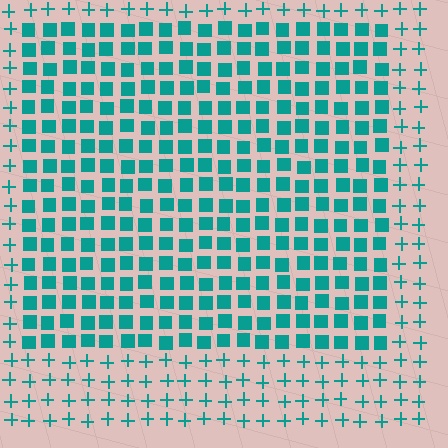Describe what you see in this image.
The image is filled with small teal elements arranged in a uniform grid. A rectangle-shaped region contains squares, while the surrounding area contains plus signs. The boundary is defined purely by the change in element shape.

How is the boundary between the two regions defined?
The boundary is defined by a change in element shape: squares inside vs. plus signs outside. All elements share the same color and spacing.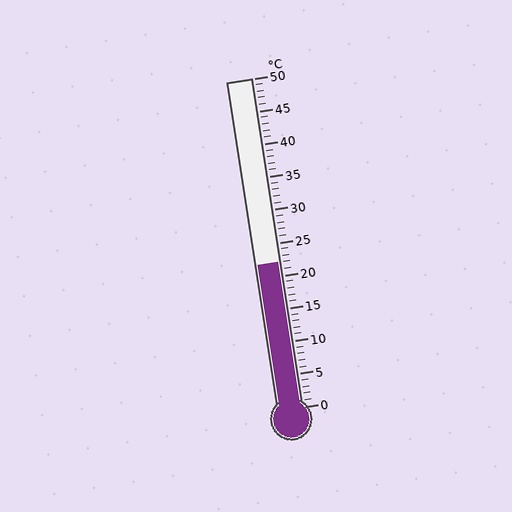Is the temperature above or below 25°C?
The temperature is below 25°C.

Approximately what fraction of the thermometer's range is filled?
The thermometer is filled to approximately 45% of its range.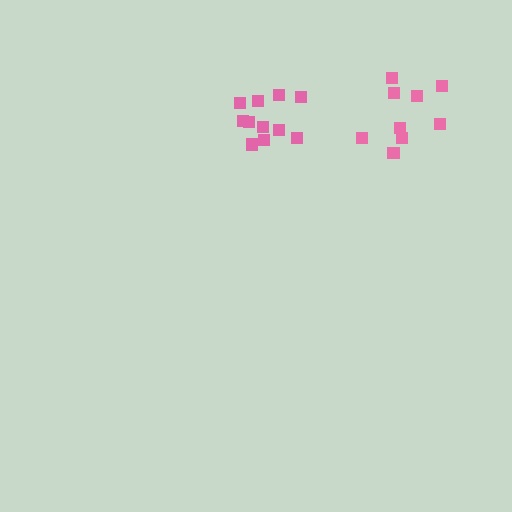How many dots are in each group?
Group 1: 9 dots, Group 2: 11 dots (20 total).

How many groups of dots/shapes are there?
There are 2 groups.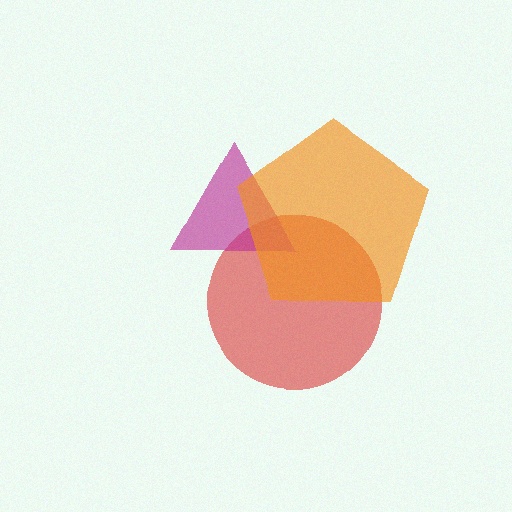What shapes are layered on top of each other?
The layered shapes are: a red circle, a magenta triangle, an orange pentagon.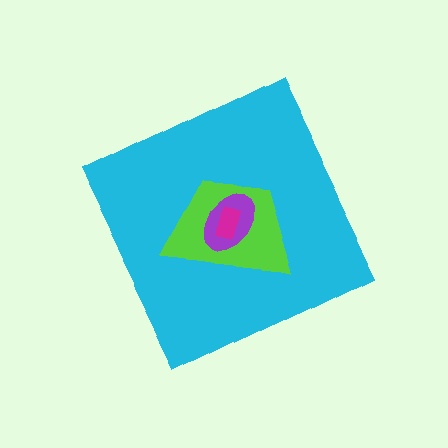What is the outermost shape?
The cyan diamond.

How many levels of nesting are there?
4.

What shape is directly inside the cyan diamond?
The lime trapezoid.